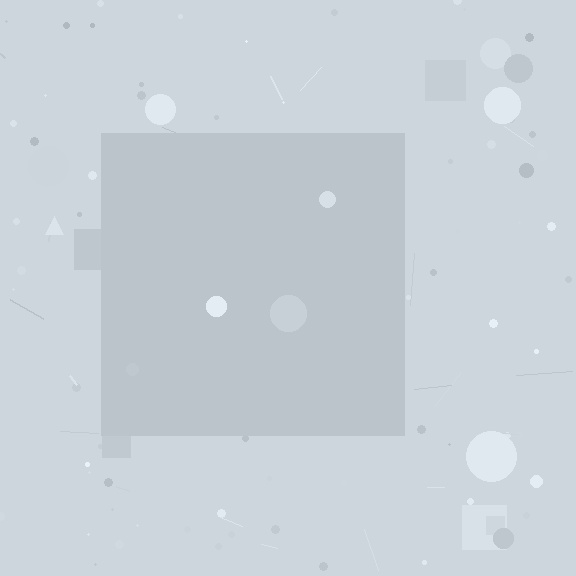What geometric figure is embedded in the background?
A square is embedded in the background.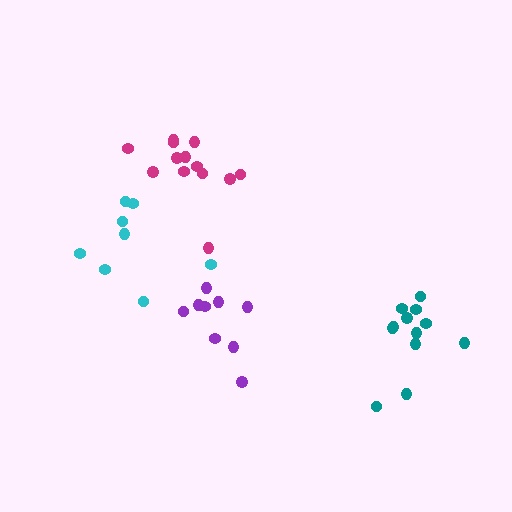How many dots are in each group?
Group 1: 9 dots, Group 2: 13 dots, Group 3: 12 dots, Group 4: 8 dots (42 total).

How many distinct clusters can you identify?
There are 4 distinct clusters.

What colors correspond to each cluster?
The clusters are colored: purple, magenta, teal, cyan.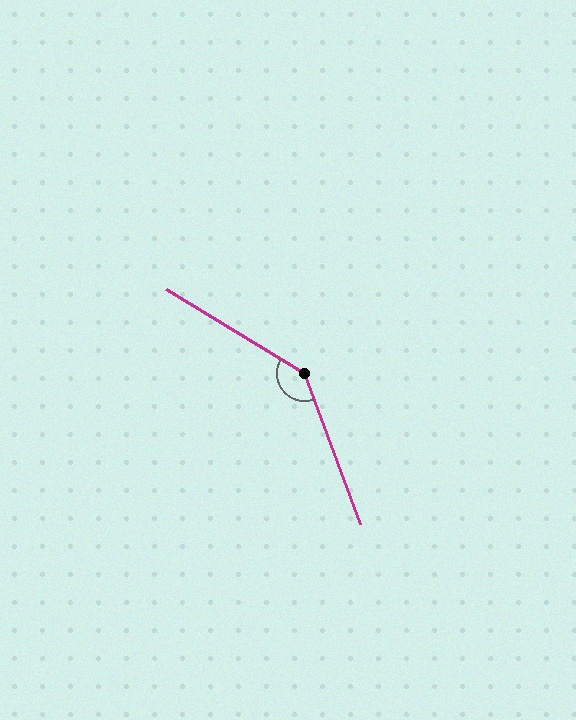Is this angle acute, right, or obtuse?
It is obtuse.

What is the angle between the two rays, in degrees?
Approximately 141 degrees.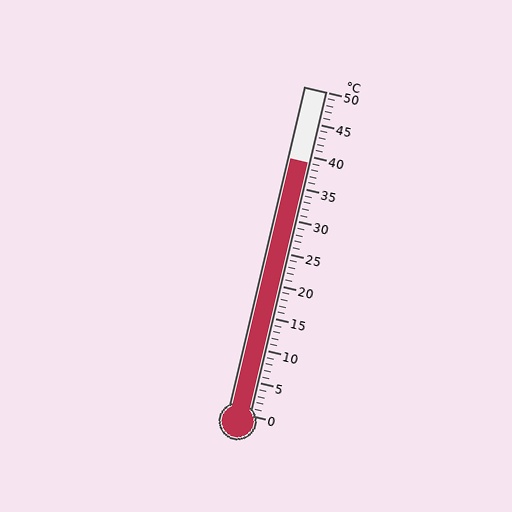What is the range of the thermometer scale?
The thermometer scale ranges from 0°C to 50°C.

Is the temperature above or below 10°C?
The temperature is above 10°C.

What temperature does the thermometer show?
The thermometer shows approximately 39°C.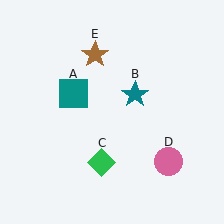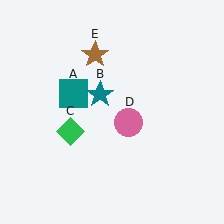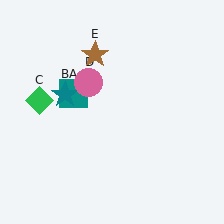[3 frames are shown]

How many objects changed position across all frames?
3 objects changed position: teal star (object B), green diamond (object C), pink circle (object D).